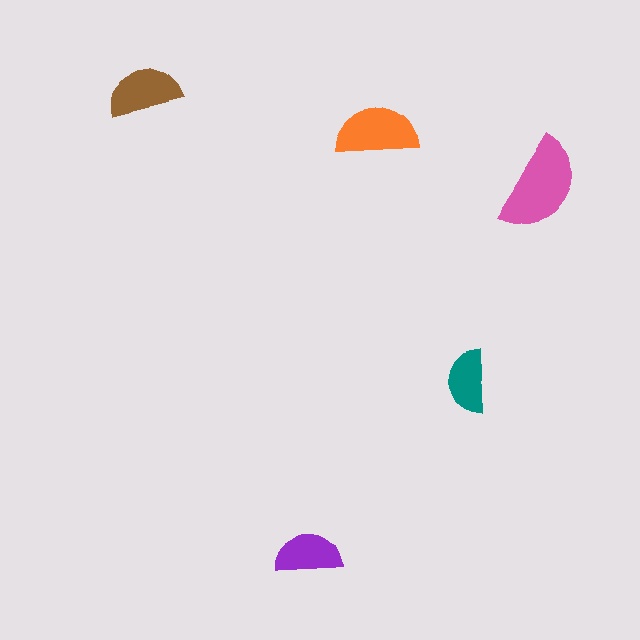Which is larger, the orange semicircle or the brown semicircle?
The orange one.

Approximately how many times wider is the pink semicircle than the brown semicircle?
About 1.5 times wider.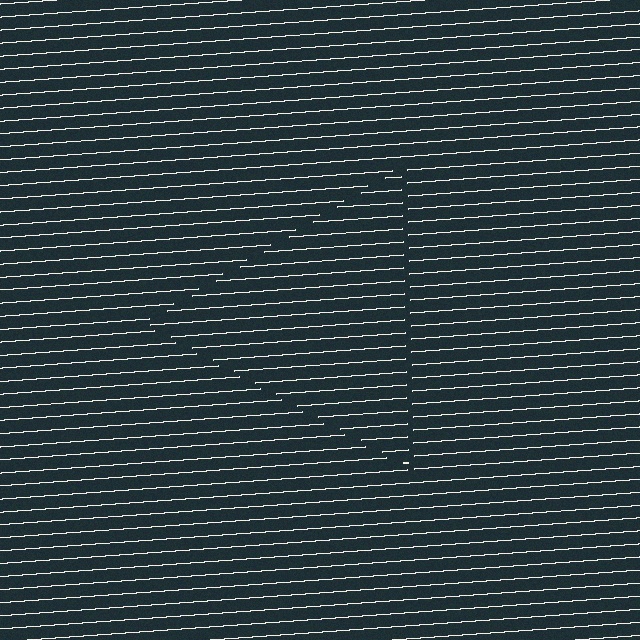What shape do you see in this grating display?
An illusory triangle. The interior of the shape contains the same grating, shifted by half a period — the contour is defined by the phase discontinuity where line-ends from the inner and outer gratings abut.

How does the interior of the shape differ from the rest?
The interior of the shape contains the same grating, shifted by half a period — the contour is defined by the phase discontinuity where line-ends from the inner and outer gratings abut.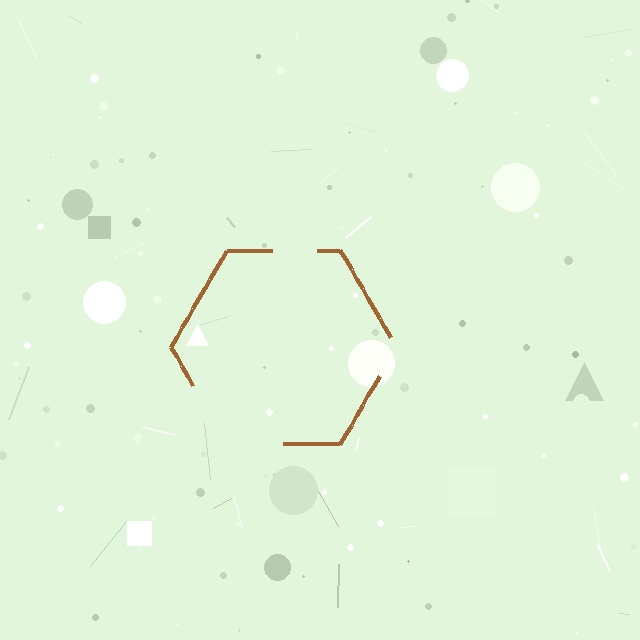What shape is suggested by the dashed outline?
The dashed outline suggests a hexagon.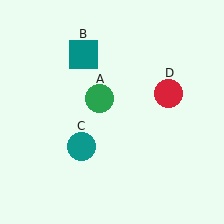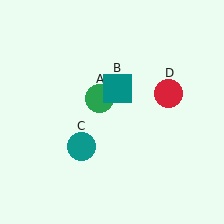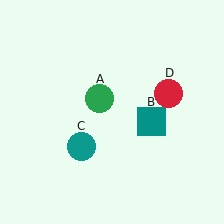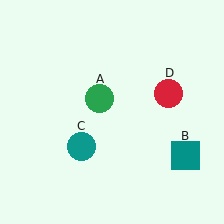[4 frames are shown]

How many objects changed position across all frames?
1 object changed position: teal square (object B).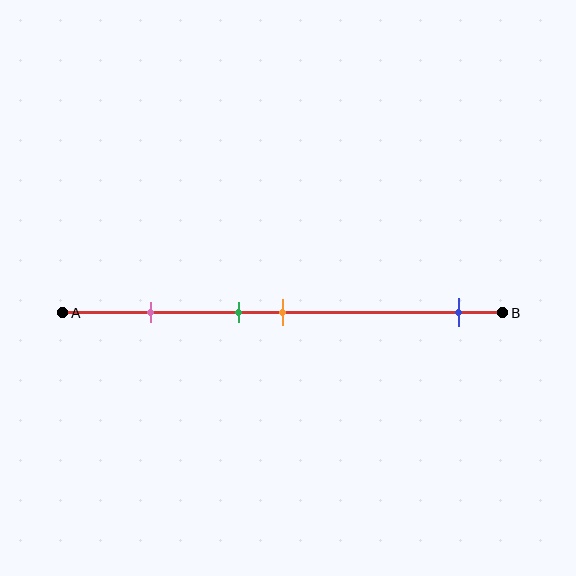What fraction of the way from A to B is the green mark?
The green mark is approximately 40% (0.4) of the way from A to B.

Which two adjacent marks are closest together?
The green and orange marks are the closest adjacent pair.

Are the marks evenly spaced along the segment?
No, the marks are not evenly spaced.